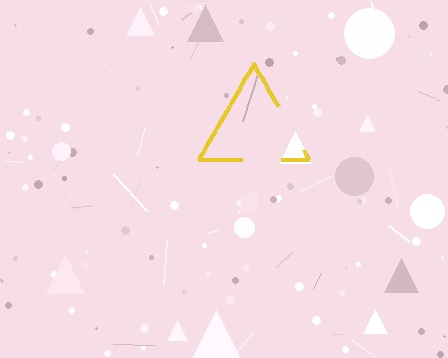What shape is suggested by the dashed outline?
The dashed outline suggests a triangle.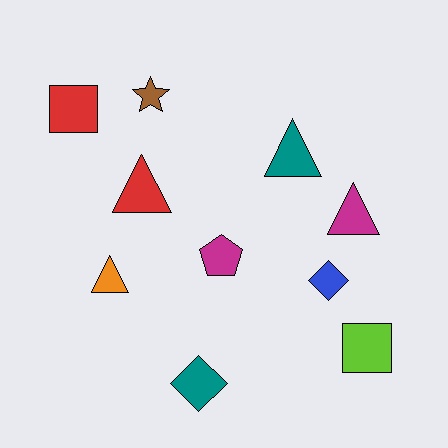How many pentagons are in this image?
There is 1 pentagon.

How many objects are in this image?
There are 10 objects.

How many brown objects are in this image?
There is 1 brown object.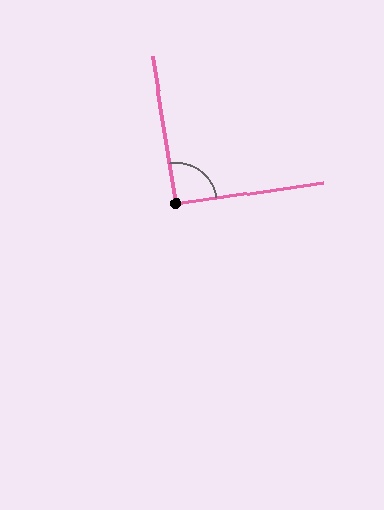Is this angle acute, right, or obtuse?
It is approximately a right angle.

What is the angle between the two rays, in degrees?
Approximately 91 degrees.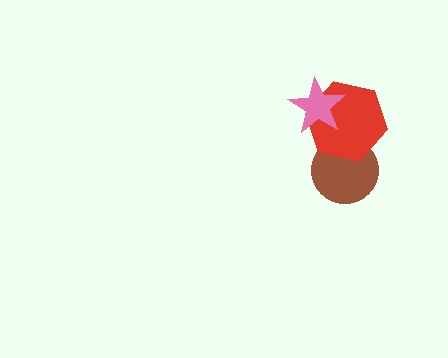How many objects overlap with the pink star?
1 object overlaps with the pink star.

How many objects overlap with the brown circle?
1 object overlaps with the brown circle.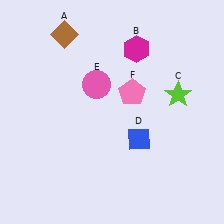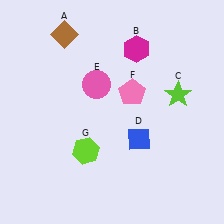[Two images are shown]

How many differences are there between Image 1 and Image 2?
There is 1 difference between the two images.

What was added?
A lime hexagon (G) was added in Image 2.